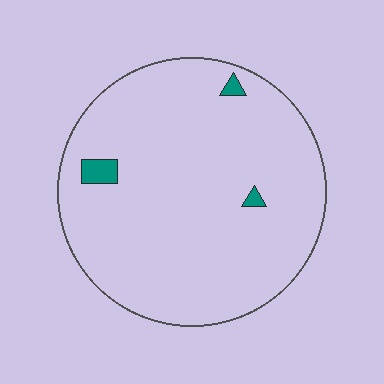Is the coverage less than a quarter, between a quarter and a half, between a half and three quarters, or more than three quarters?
Less than a quarter.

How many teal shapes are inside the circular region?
3.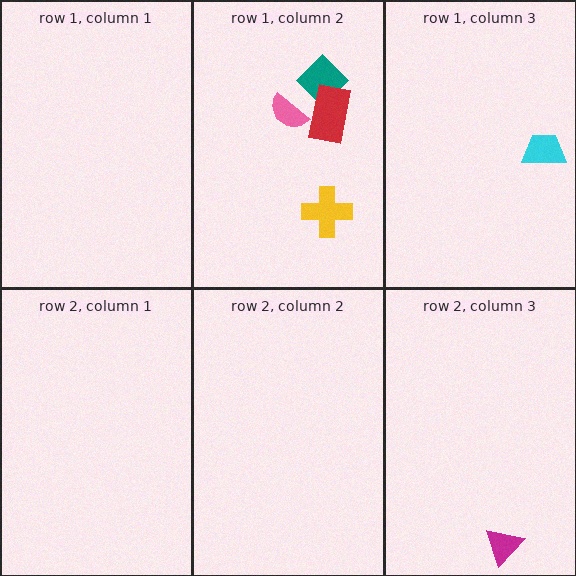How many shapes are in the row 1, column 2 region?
4.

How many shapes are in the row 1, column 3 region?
1.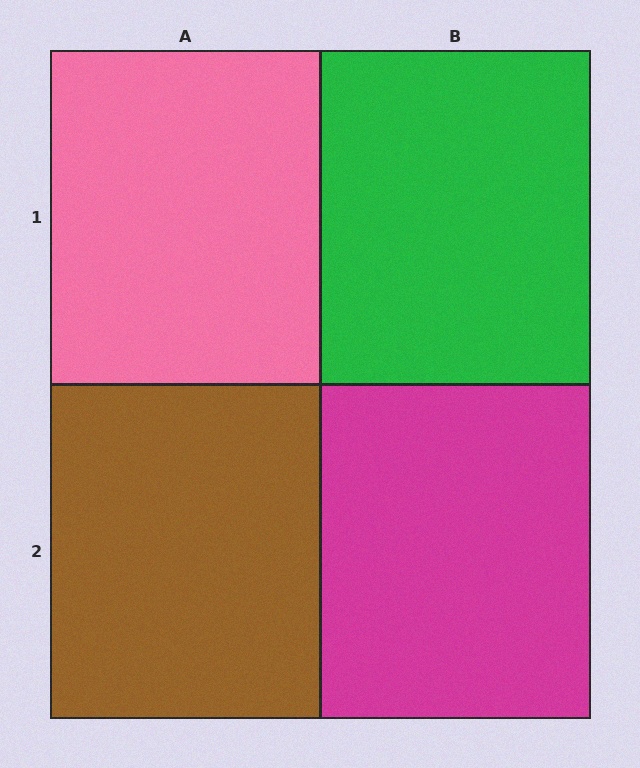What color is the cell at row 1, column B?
Green.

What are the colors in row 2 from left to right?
Brown, magenta.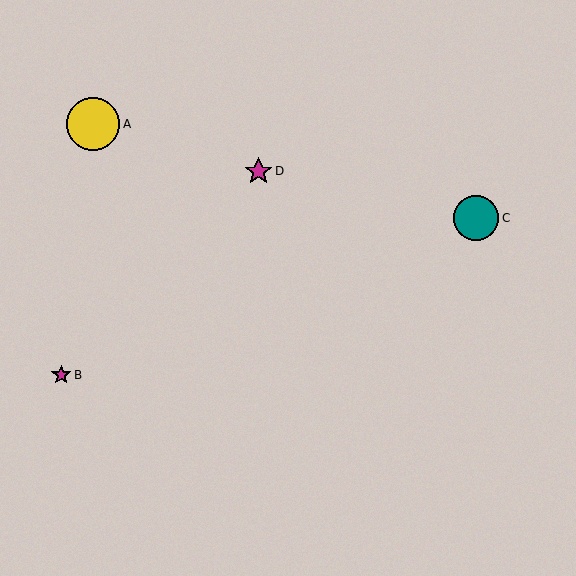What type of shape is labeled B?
Shape B is a magenta star.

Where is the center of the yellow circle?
The center of the yellow circle is at (93, 124).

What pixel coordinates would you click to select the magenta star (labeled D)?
Click at (258, 171) to select the magenta star D.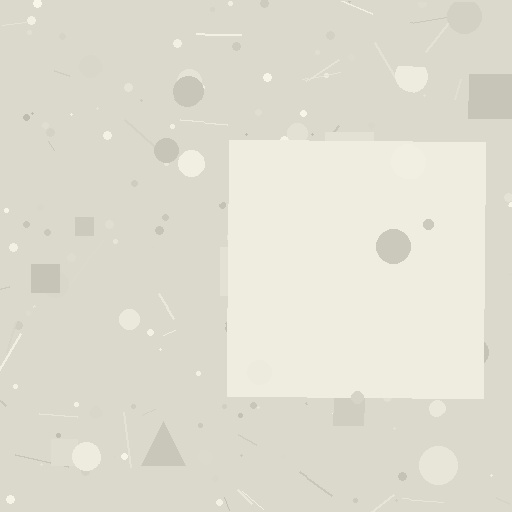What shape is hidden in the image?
A square is hidden in the image.